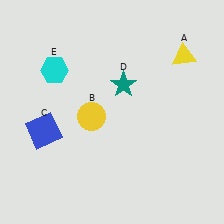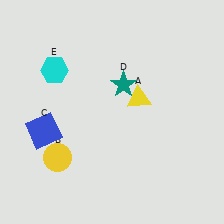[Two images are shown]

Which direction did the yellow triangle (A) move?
The yellow triangle (A) moved left.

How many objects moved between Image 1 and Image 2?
2 objects moved between the two images.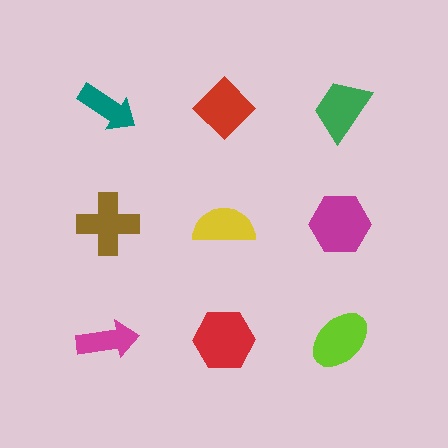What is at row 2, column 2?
A yellow semicircle.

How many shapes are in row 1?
3 shapes.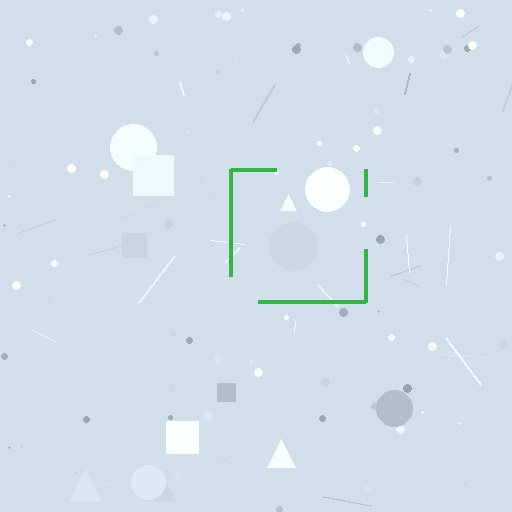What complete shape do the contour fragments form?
The contour fragments form a square.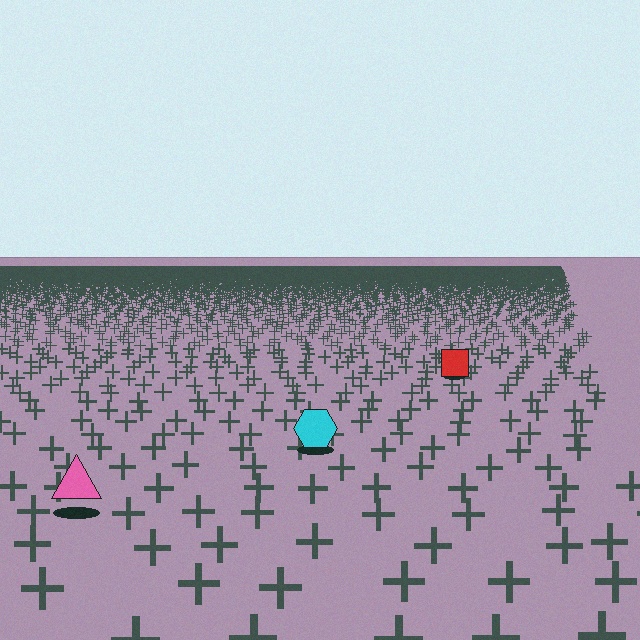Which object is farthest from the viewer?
The red square is farthest from the viewer. It appears smaller and the ground texture around it is denser.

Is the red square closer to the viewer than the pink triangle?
No. The pink triangle is closer — you can tell from the texture gradient: the ground texture is coarser near it.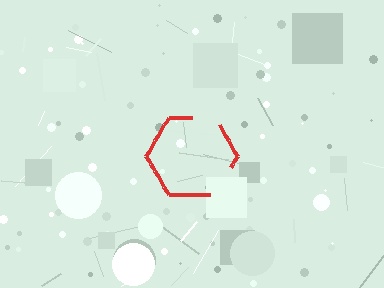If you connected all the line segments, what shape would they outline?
They would outline a hexagon.